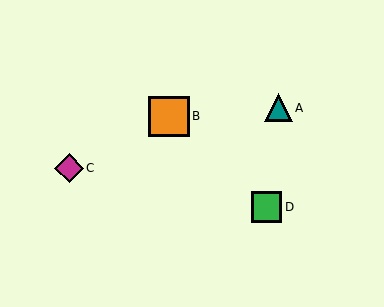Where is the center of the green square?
The center of the green square is at (267, 207).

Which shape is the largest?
The orange square (labeled B) is the largest.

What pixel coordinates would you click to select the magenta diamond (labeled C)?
Click at (69, 168) to select the magenta diamond C.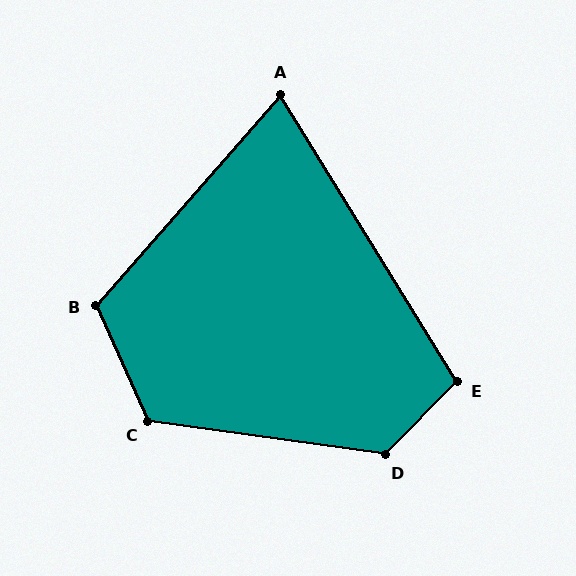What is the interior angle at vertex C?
Approximately 122 degrees (obtuse).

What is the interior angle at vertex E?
Approximately 104 degrees (obtuse).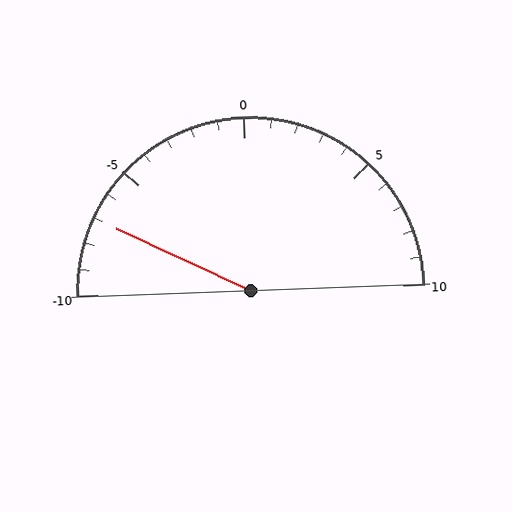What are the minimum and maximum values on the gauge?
The gauge ranges from -10 to 10.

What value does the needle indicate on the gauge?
The needle indicates approximately -7.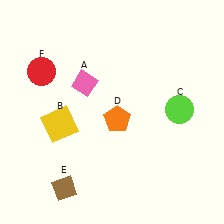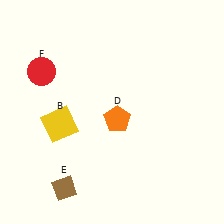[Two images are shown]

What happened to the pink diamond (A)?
The pink diamond (A) was removed in Image 2. It was in the top-left area of Image 1.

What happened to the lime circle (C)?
The lime circle (C) was removed in Image 2. It was in the top-right area of Image 1.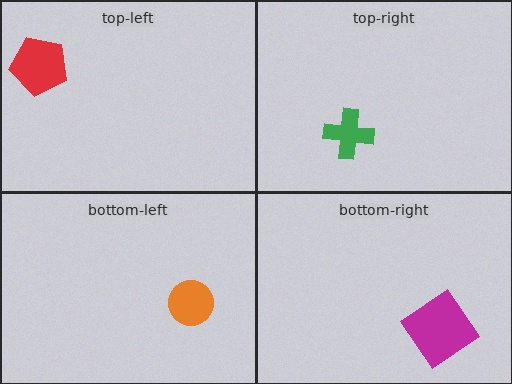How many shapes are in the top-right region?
1.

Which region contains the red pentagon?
The top-left region.